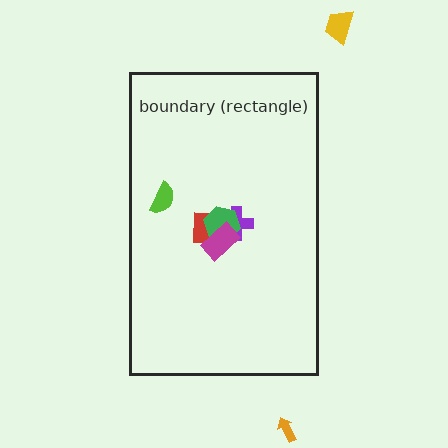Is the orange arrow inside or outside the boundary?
Outside.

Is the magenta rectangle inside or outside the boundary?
Inside.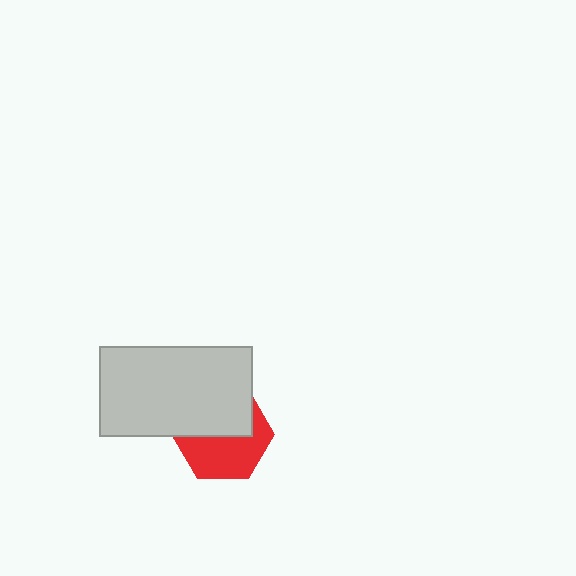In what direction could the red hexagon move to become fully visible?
The red hexagon could move down. That would shift it out from behind the light gray rectangle entirely.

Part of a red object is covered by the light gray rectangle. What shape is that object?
It is a hexagon.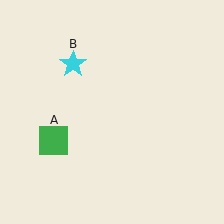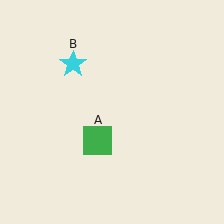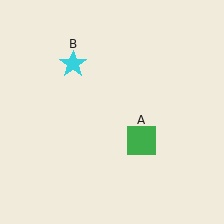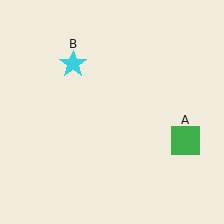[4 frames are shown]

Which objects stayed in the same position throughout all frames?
Cyan star (object B) remained stationary.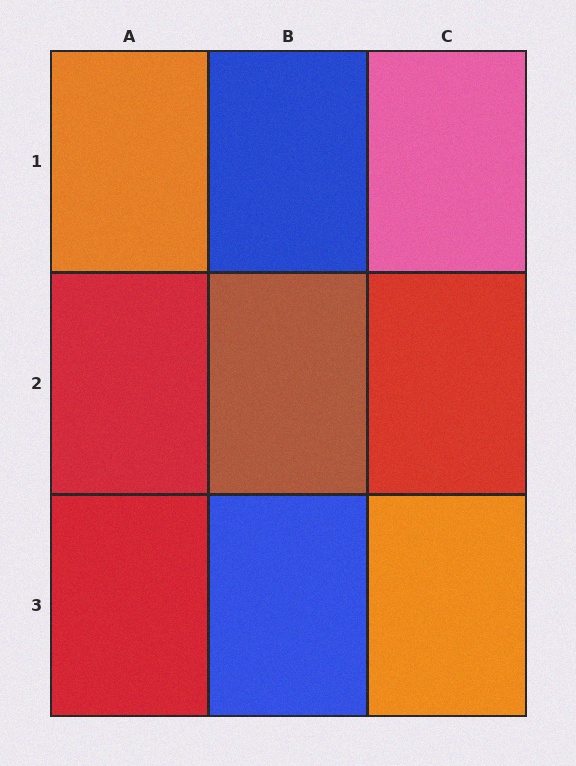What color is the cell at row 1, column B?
Blue.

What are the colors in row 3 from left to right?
Red, blue, orange.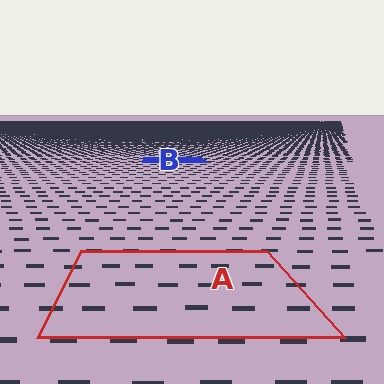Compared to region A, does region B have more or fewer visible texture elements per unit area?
Region B has more texture elements per unit area — they are packed more densely because it is farther away.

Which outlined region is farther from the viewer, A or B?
Region B is farther from the viewer — the texture elements inside it appear smaller and more densely packed.